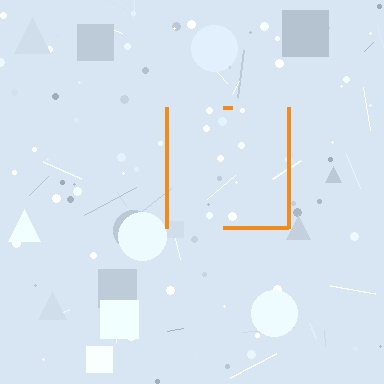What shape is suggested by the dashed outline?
The dashed outline suggests a square.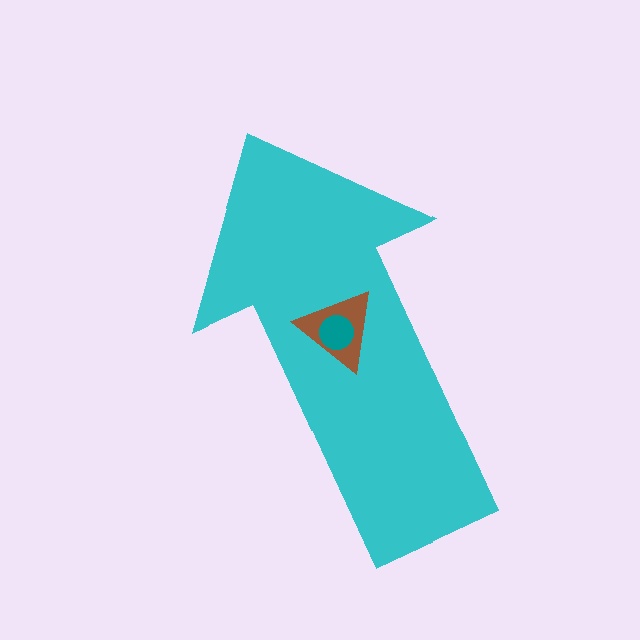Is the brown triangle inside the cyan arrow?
Yes.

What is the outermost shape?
The cyan arrow.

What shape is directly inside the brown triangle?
The teal circle.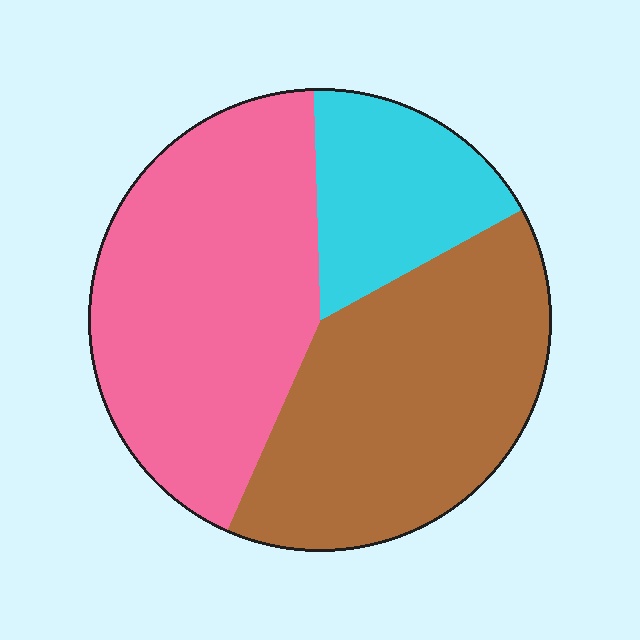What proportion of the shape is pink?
Pink covers 43% of the shape.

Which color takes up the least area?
Cyan, at roughly 15%.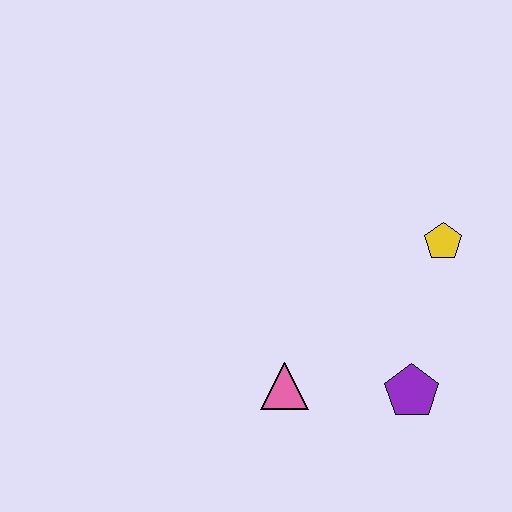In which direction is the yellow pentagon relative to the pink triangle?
The yellow pentagon is to the right of the pink triangle.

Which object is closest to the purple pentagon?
The pink triangle is closest to the purple pentagon.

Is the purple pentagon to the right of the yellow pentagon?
No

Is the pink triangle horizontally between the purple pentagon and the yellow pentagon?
No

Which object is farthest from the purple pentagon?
The yellow pentagon is farthest from the purple pentagon.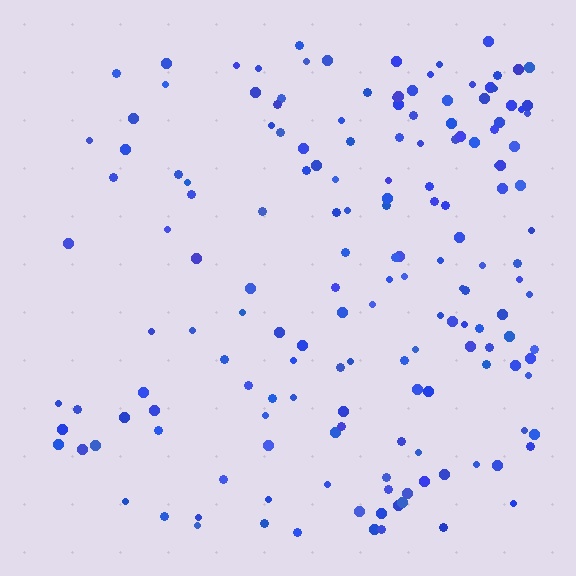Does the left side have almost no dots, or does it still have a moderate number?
Still a moderate number, just noticeably fewer than the right.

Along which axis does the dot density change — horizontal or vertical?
Horizontal.